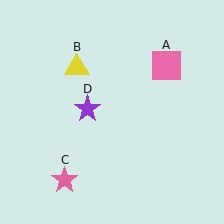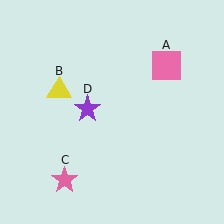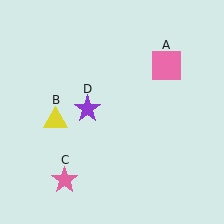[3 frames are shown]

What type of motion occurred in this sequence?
The yellow triangle (object B) rotated counterclockwise around the center of the scene.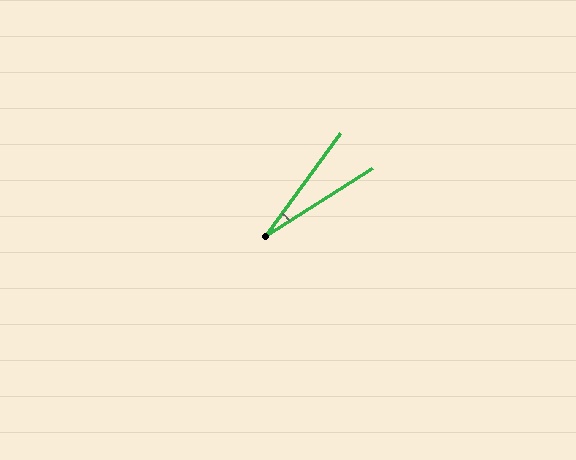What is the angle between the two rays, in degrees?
Approximately 21 degrees.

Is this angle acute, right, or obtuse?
It is acute.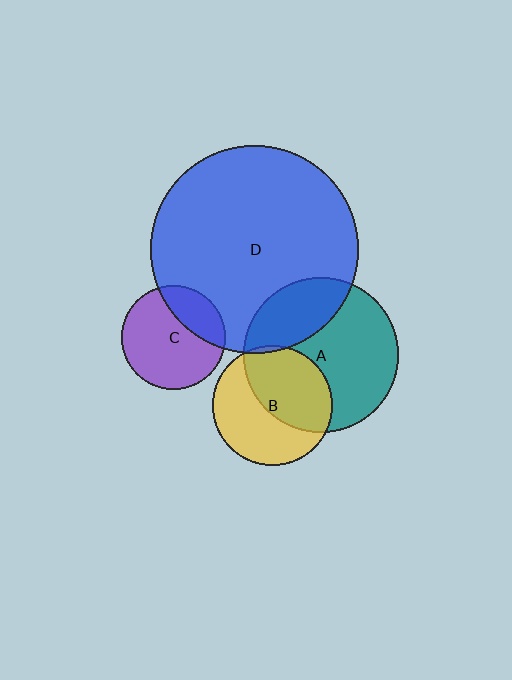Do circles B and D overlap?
Yes.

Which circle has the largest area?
Circle D (blue).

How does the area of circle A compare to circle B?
Approximately 1.7 times.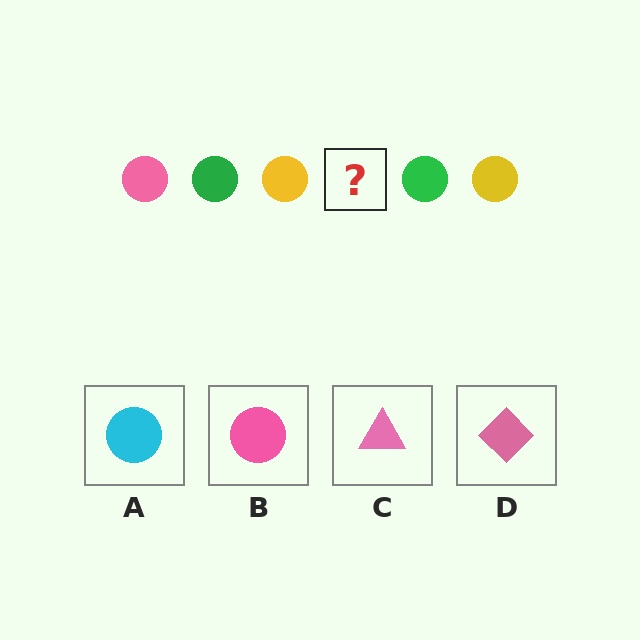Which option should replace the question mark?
Option B.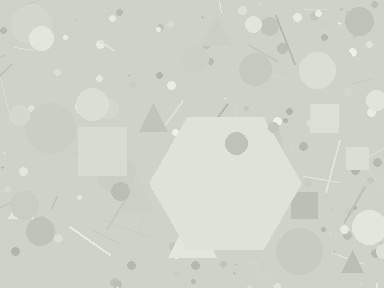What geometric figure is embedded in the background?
A hexagon is embedded in the background.